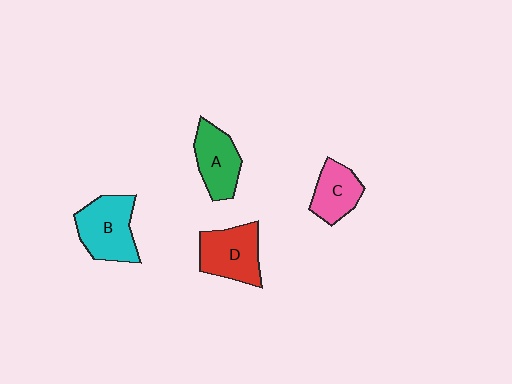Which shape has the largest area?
Shape B (cyan).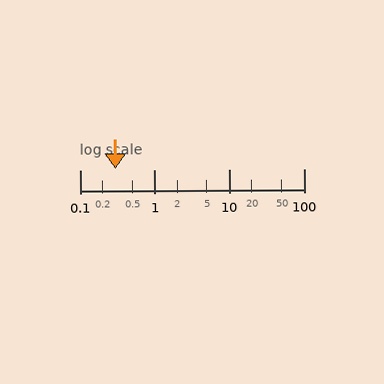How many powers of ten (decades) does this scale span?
The scale spans 3 decades, from 0.1 to 100.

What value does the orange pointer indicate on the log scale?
The pointer indicates approximately 0.3.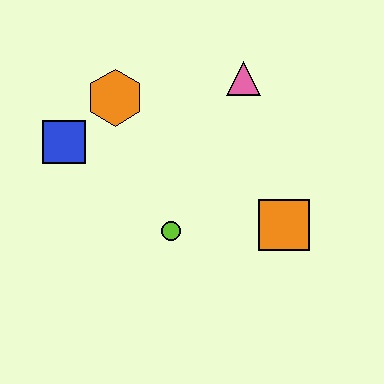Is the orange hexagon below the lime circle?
No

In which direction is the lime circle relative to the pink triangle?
The lime circle is below the pink triangle.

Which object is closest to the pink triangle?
The orange hexagon is closest to the pink triangle.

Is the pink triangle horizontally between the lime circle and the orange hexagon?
No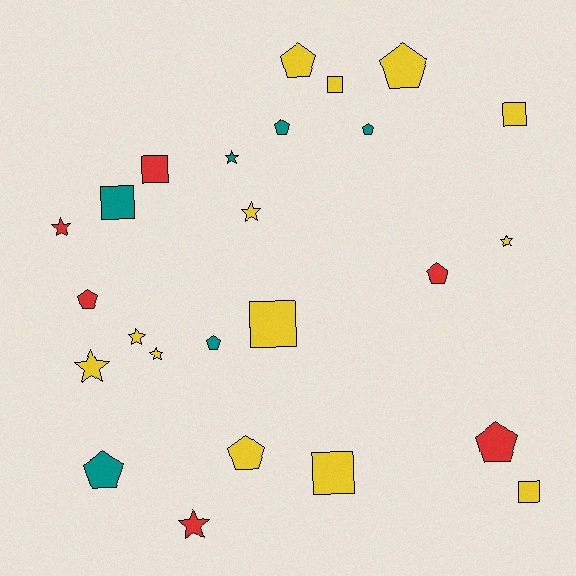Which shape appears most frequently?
Pentagon, with 10 objects.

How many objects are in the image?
There are 25 objects.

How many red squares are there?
There is 1 red square.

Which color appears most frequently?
Yellow, with 13 objects.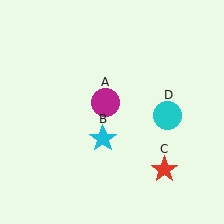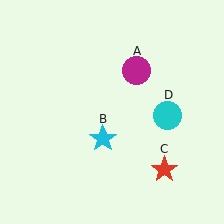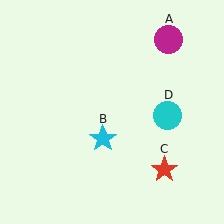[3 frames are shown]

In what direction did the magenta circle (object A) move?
The magenta circle (object A) moved up and to the right.